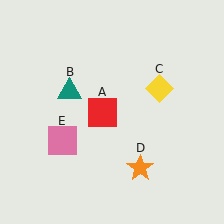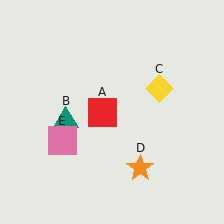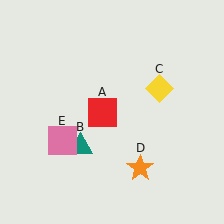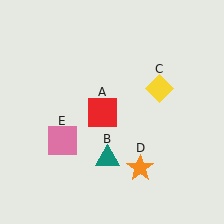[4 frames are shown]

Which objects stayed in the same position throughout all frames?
Red square (object A) and yellow diamond (object C) and orange star (object D) and pink square (object E) remained stationary.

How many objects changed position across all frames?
1 object changed position: teal triangle (object B).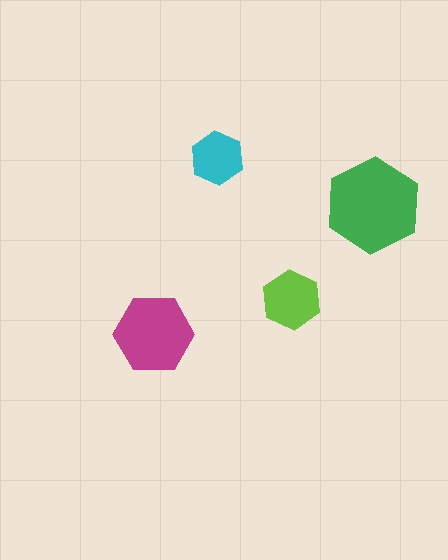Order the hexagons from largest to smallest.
the green one, the magenta one, the lime one, the cyan one.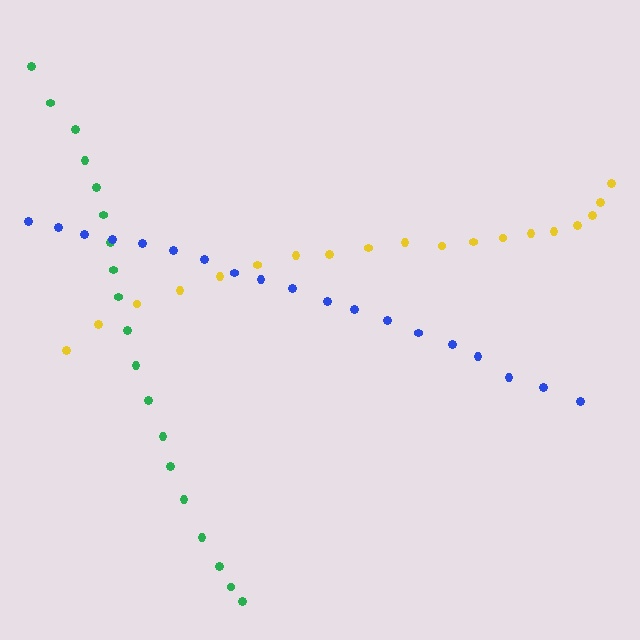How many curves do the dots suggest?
There are 3 distinct paths.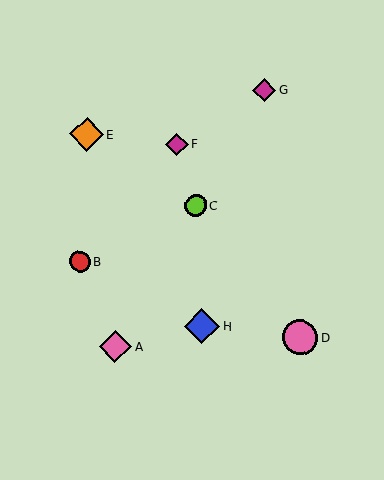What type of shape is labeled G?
Shape G is a magenta diamond.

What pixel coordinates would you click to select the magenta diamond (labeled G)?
Click at (264, 90) to select the magenta diamond G.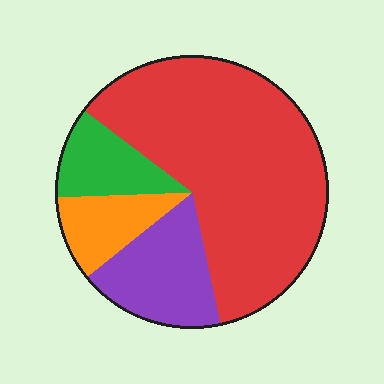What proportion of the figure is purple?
Purple takes up about one sixth (1/6) of the figure.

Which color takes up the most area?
Red, at roughly 60%.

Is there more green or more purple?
Purple.